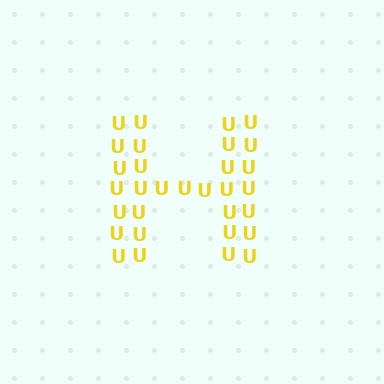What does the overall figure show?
The overall figure shows the letter H.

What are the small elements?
The small elements are letter U's.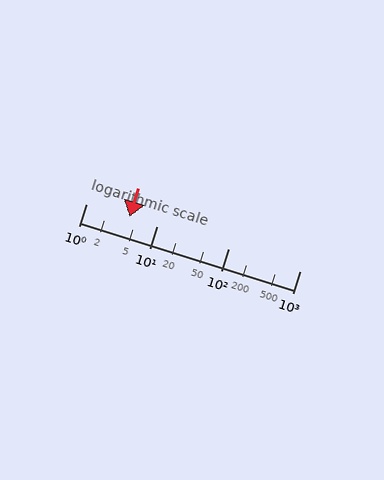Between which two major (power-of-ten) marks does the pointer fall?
The pointer is between 1 and 10.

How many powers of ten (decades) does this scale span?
The scale spans 3 decades, from 1 to 1000.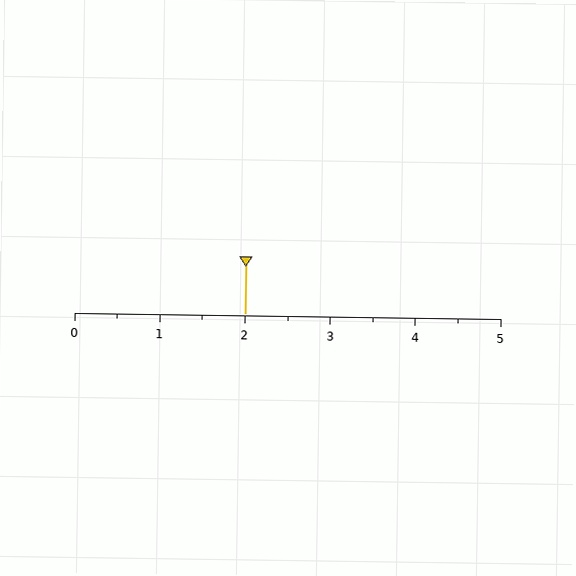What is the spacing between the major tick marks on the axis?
The major ticks are spaced 1 apart.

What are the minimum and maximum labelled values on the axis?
The axis runs from 0 to 5.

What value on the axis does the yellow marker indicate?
The marker indicates approximately 2.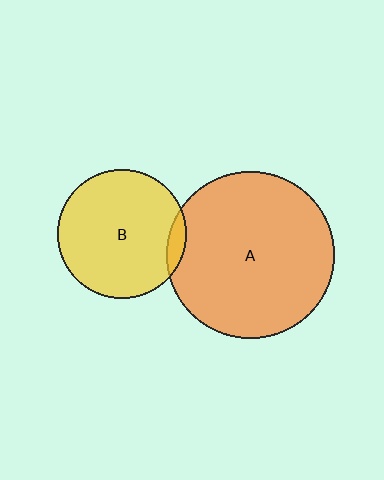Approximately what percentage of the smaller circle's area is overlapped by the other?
Approximately 5%.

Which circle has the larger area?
Circle A (orange).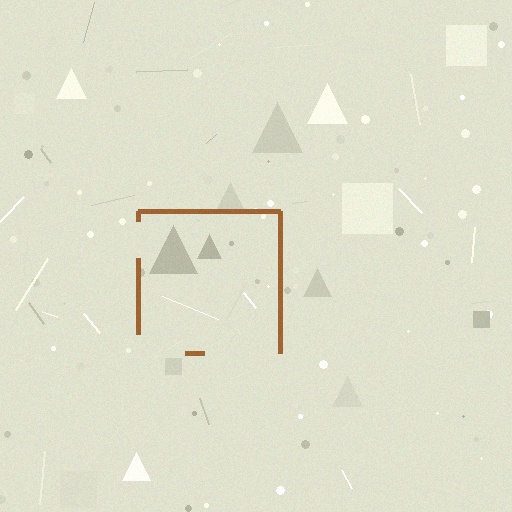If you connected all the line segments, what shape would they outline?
They would outline a square.